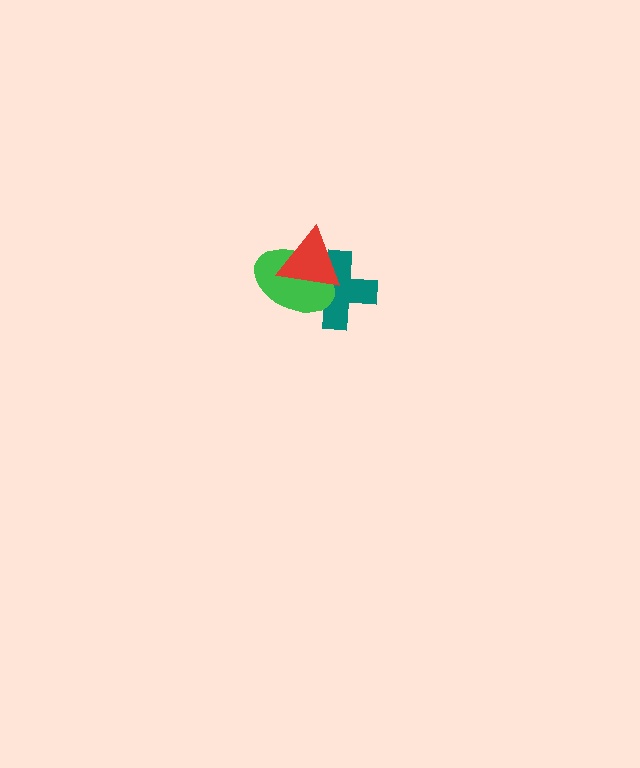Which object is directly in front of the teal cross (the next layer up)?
The green ellipse is directly in front of the teal cross.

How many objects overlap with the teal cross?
2 objects overlap with the teal cross.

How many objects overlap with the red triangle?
2 objects overlap with the red triangle.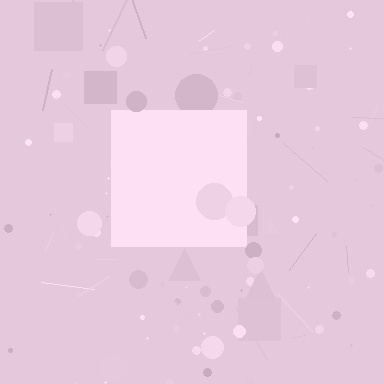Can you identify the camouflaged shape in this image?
The camouflaged shape is a square.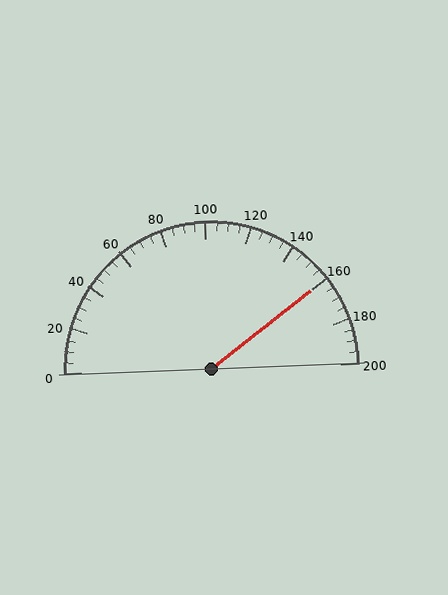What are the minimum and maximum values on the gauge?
The gauge ranges from 0 to 200.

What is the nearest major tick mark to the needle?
The nearest major tick mark is 160.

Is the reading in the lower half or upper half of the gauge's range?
The reading is in the upper half of the range (0 to 200).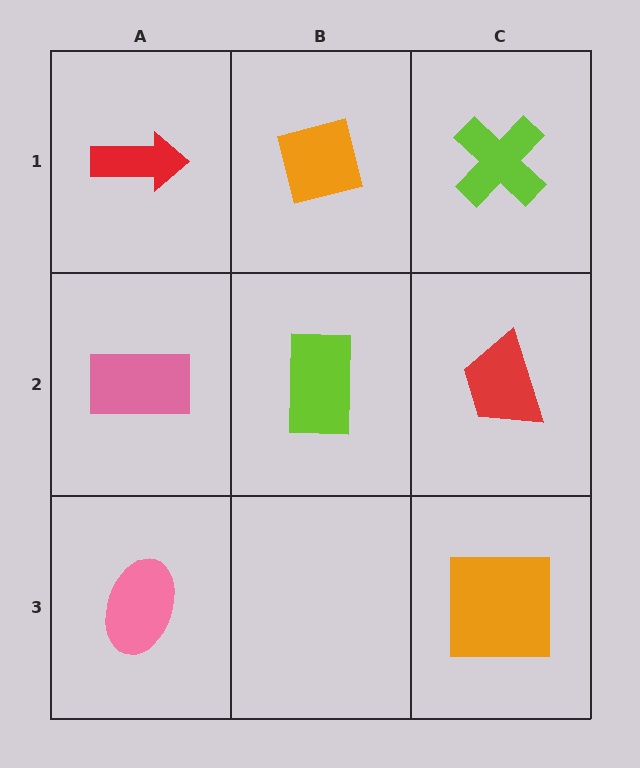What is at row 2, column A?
A pink rectangle.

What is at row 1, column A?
A red arrow.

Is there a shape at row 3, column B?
No, that cell is empty.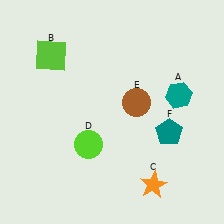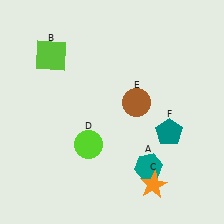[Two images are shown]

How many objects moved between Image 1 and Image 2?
1 object moved between the two images.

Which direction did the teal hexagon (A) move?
The teal hexagon (A) moved down.